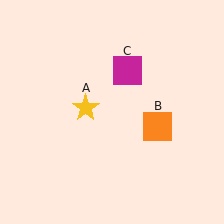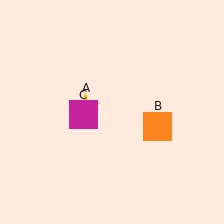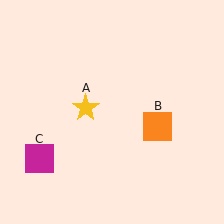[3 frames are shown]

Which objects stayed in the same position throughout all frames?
Yellow star (object A) and orange square (object B) remained stationary.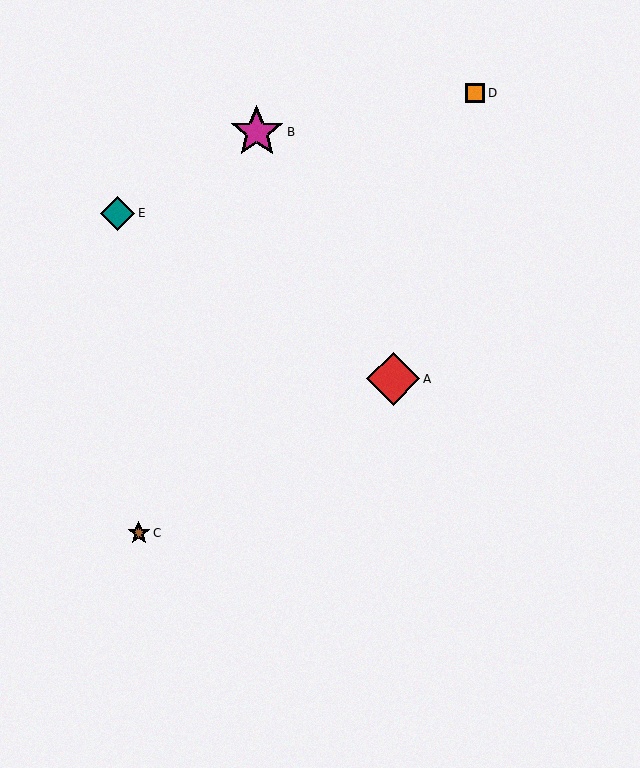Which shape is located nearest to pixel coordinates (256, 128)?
The magenta star (labeled B) at (257, 132) is nearest to that location.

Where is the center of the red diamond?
The center of the red diamond is at (393, 379).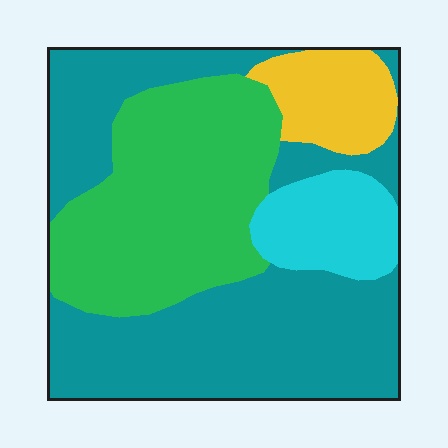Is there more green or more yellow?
Green.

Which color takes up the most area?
Teal, at roughly 50%.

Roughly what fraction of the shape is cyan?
Cyan takes up about one tenth (1/10) of the shape.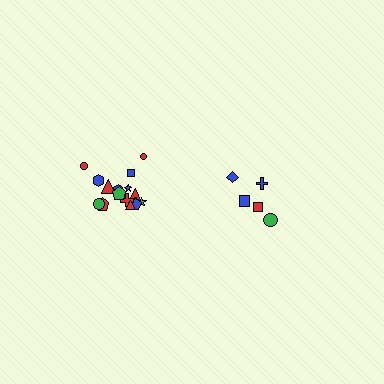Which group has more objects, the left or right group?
The left group.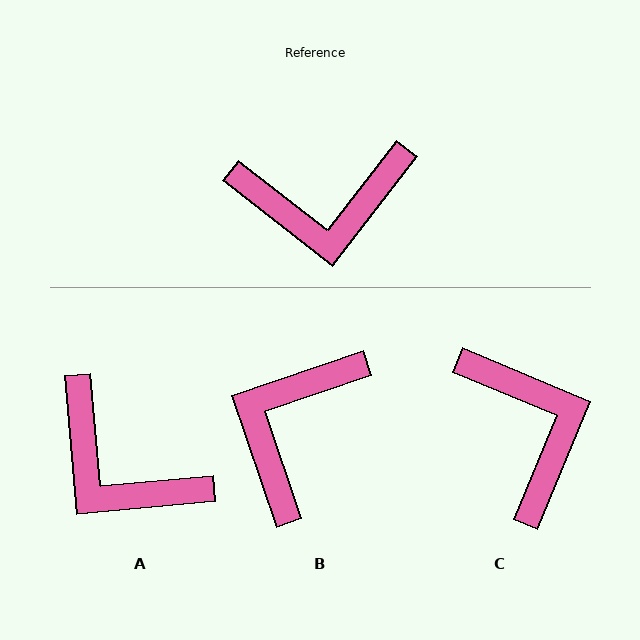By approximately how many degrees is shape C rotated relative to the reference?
Approximately 105 degrees counter-clockwise.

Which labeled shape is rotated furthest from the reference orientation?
B, about 123 degrees away.